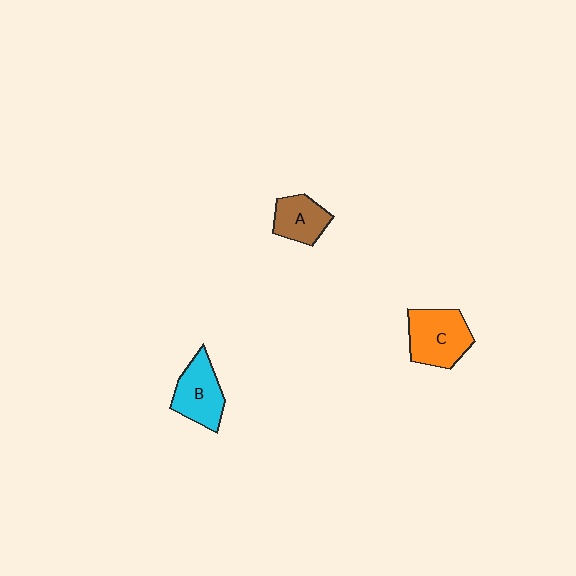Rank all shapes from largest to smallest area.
From largest to smallest: C (orange), B (cyan), A (brown).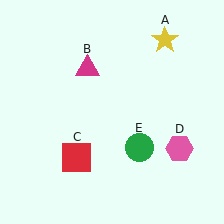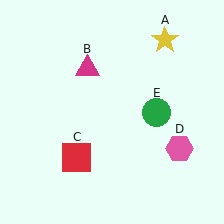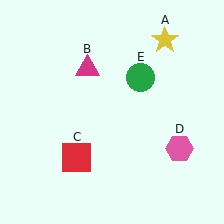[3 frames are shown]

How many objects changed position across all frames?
1 object changed position: green circle (object E).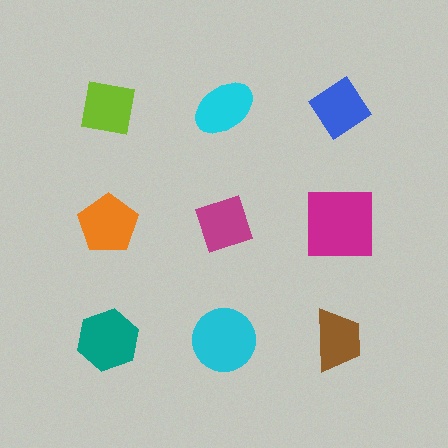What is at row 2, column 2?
A magenta diamond.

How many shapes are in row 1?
3 shapes.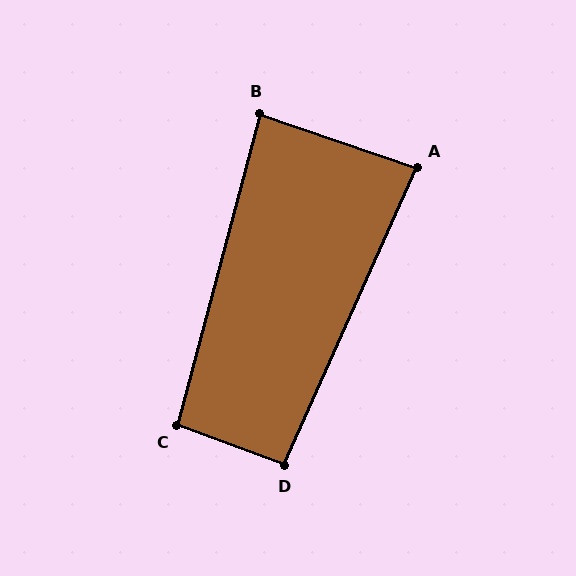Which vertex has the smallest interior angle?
A, at approximately 85 degrees.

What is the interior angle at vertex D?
Approximately 94 degrees (approximately right).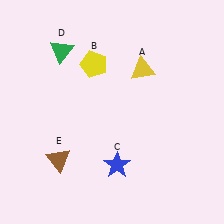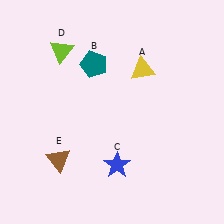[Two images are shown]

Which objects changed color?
B changed from yellow to teal. D changed from green to lime.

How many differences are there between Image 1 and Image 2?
There are 2 differences between the two images.